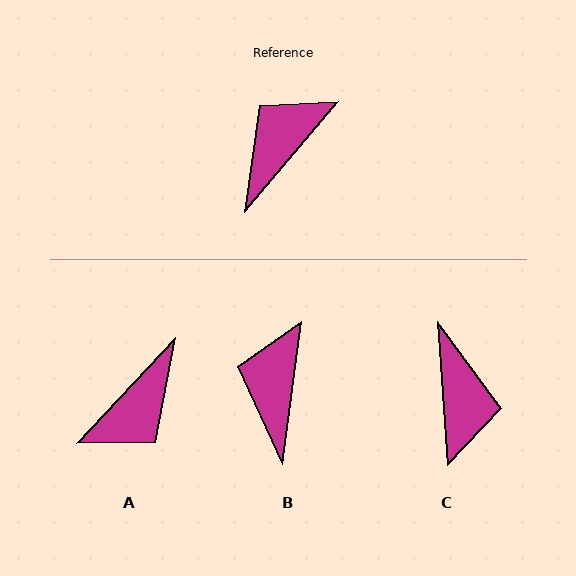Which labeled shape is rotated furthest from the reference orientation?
A, about 177 degrees away.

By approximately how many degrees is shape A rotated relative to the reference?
Approximately 177 degrees counter-clockwise.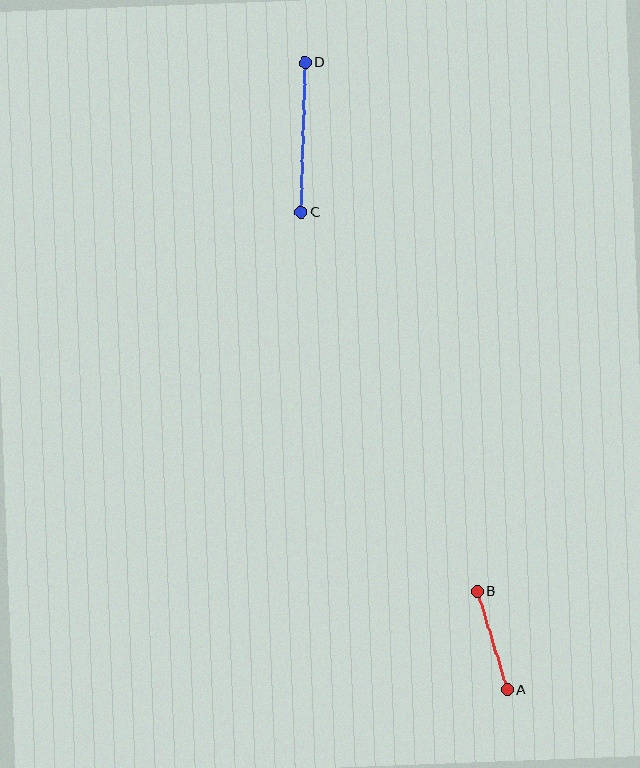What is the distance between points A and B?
The distance is approximately 103 pixels.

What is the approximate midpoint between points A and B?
The midpoint is at approximately (492, 641) pixels.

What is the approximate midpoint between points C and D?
The midpoint is at approximately (303, 137) pixels.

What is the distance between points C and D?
The distance is approximately 150 pixels.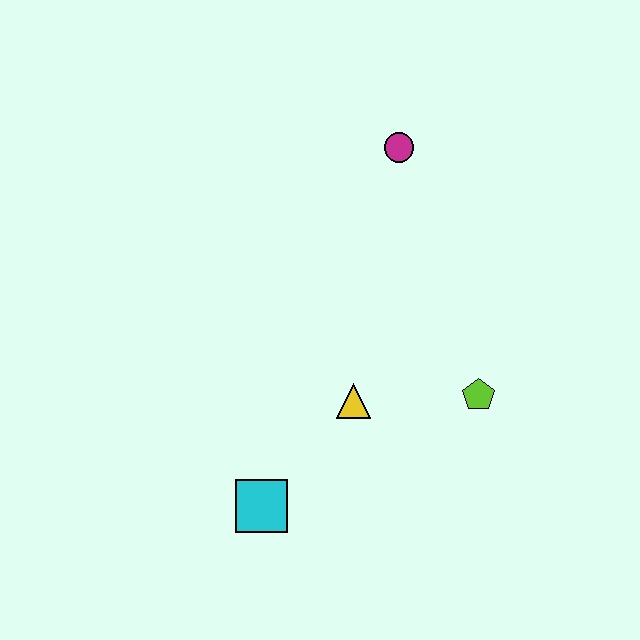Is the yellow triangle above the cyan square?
Yes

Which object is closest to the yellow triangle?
The lime pentagon is closest to the yellow triangle.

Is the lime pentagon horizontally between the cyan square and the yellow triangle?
No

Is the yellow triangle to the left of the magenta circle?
Yes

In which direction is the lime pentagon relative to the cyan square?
The lime pentagon is to the right of the cyan square.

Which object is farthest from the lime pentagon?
The magenta circle is farthest from the lime pentagon.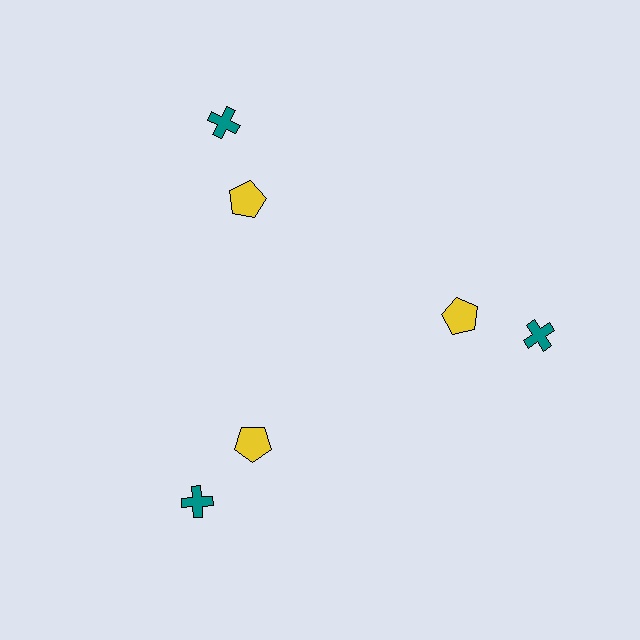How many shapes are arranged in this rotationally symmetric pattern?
There are 6 shapes, arranged in 3 groups of 2.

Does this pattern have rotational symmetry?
Yes, this pattern has 3-fold rotational symmetry. It looks the same after rotating 120 degrees around the center.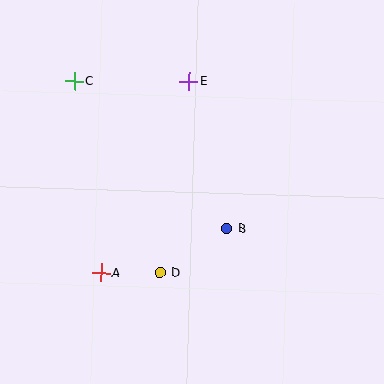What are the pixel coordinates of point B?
Point B is at (226, 228).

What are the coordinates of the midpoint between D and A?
The midpoint between D and A is at (130, 273).